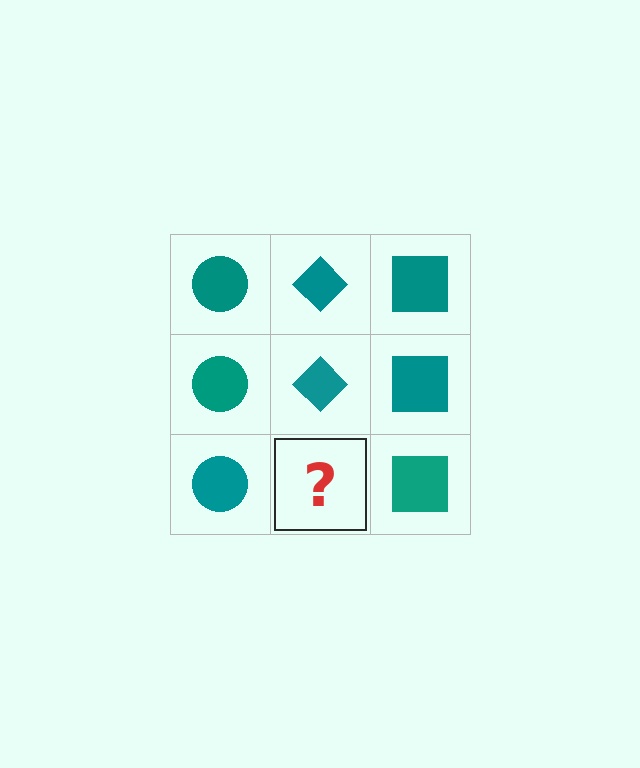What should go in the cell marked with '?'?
The missing cell should contain a teal diamond.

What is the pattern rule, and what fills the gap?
The rule is that each column has a consistent shape. The gap should be filled with a teal diamond.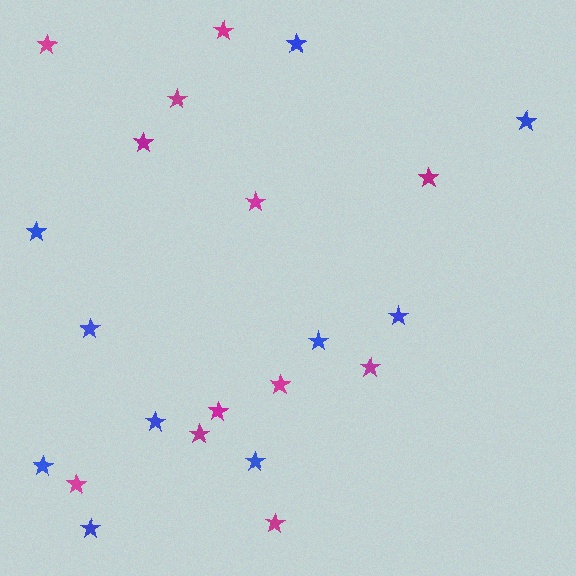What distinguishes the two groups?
There are 2 groups: one group of blue stars (10) and one group of magenta stars (12).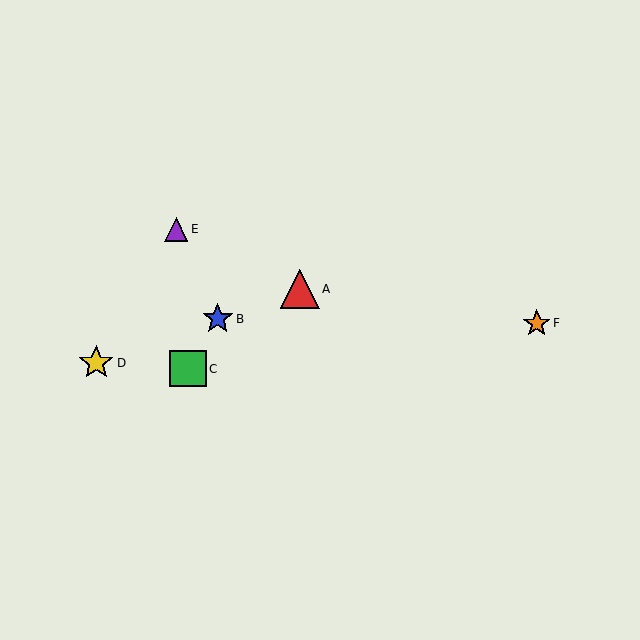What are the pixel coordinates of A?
Object A is at (300, 289).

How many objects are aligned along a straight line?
3 objects (A, B, D) are aligned along a straight line.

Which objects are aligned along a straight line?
Objects A, B, D are aligned along a straight line.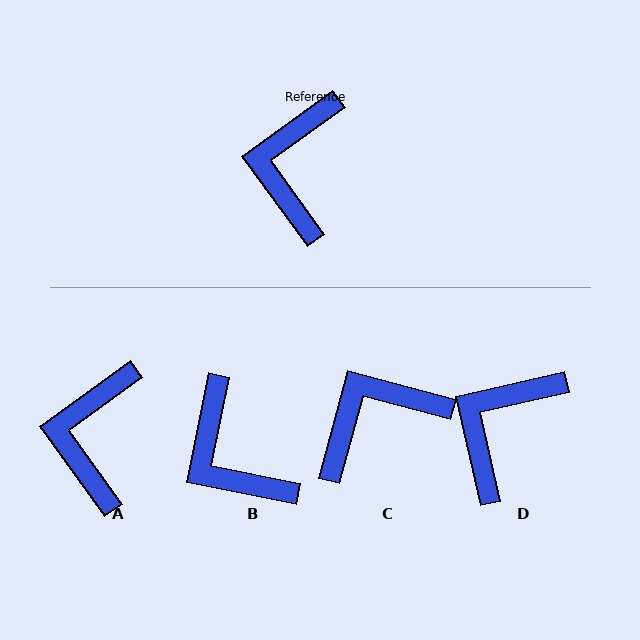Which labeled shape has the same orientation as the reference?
A.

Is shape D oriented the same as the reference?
No, it is off by about 23 degrees.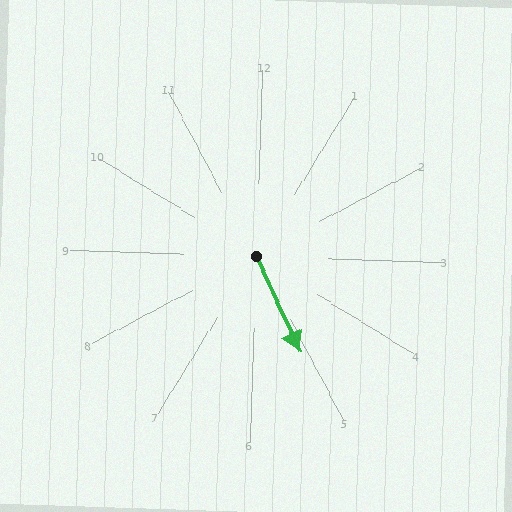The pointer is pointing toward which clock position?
Roughly 5 o'clock.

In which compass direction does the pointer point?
Southeast.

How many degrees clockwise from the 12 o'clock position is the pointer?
Approximately 153 degrees.